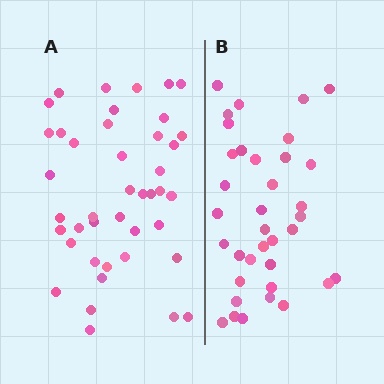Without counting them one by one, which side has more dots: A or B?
Region A (the left region) has more dots.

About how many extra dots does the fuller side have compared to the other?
Region A has about 6 more dots than region B.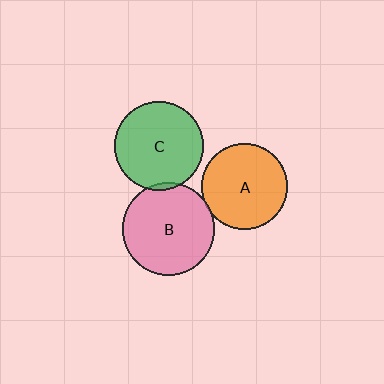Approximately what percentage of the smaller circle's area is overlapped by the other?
Approximately 5%.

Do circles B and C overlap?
Yes.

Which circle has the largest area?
Circle B (pink).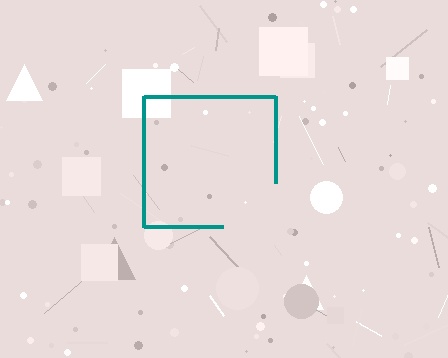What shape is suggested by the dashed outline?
The dashed outline suggests a square.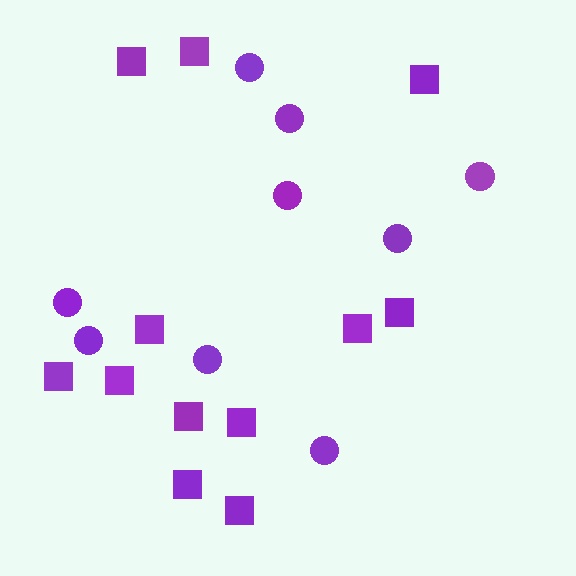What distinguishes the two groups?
There are 2 groups: one group of squares (12) and one group of circles (9).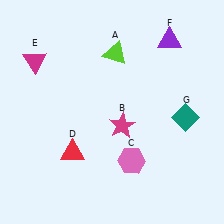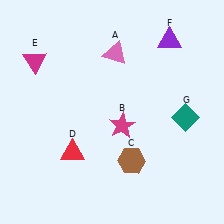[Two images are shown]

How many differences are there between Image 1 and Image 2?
There are 2 differences between the two images.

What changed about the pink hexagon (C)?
In Image 1, C is pink. In Image 2, it changed to brown.